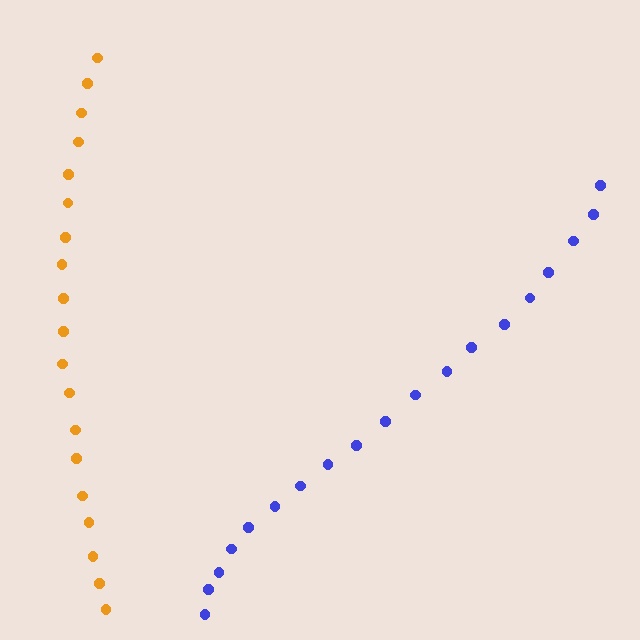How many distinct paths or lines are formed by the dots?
There are 2 distinct paths.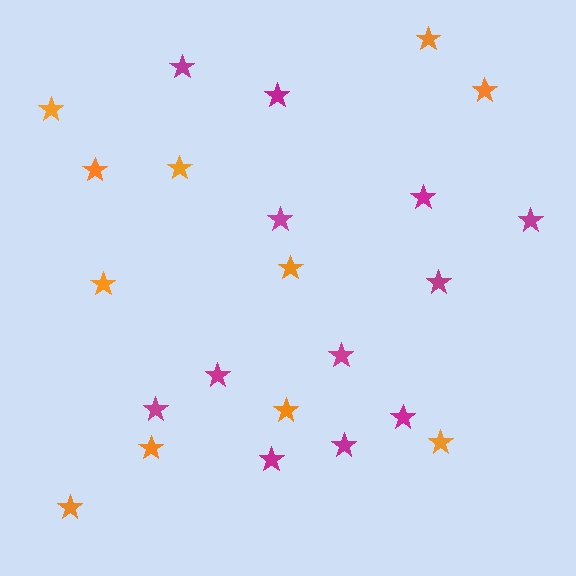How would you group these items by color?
There are 2 groups: one group of magenta stars (12) and one group of orange stars (11).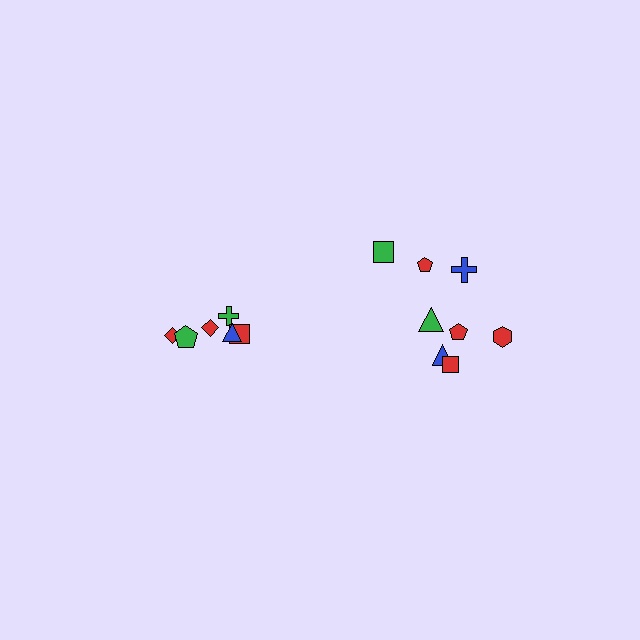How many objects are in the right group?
There are 8 objects.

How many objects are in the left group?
There are 6 objects.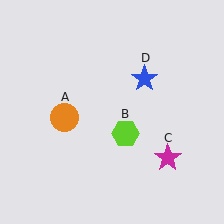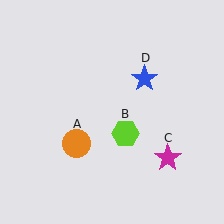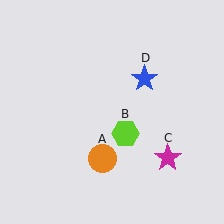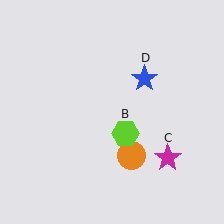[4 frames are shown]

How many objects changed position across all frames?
1 object changed position: orange circle (object A).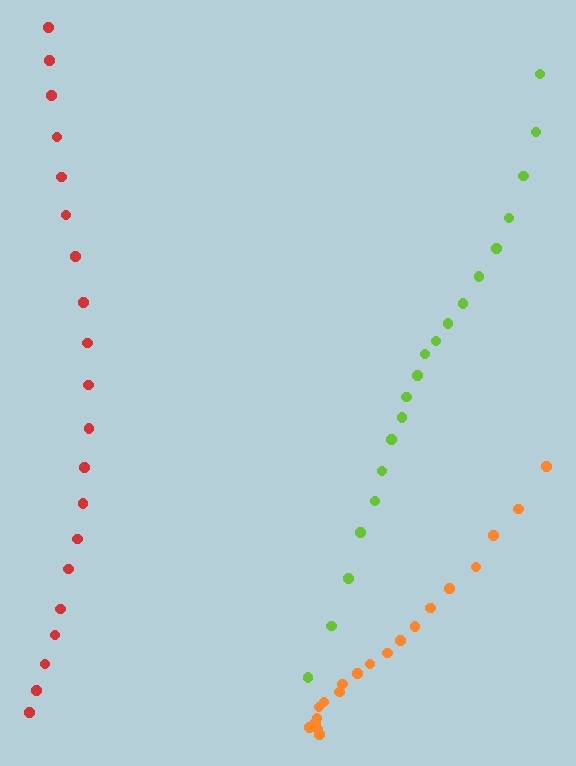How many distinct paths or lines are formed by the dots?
There are 3 distinct paths.